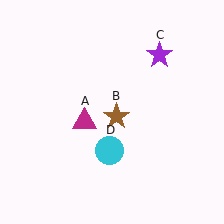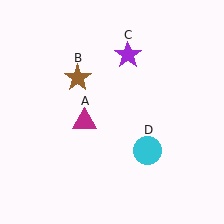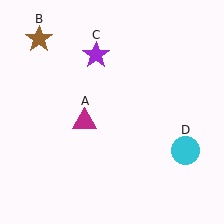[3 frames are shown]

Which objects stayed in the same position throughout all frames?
Magenta triangle (object A) remained stationary.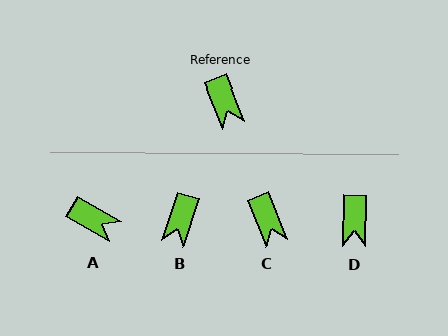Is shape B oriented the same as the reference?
No, it is off by about 39 degrees.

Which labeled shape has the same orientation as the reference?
C.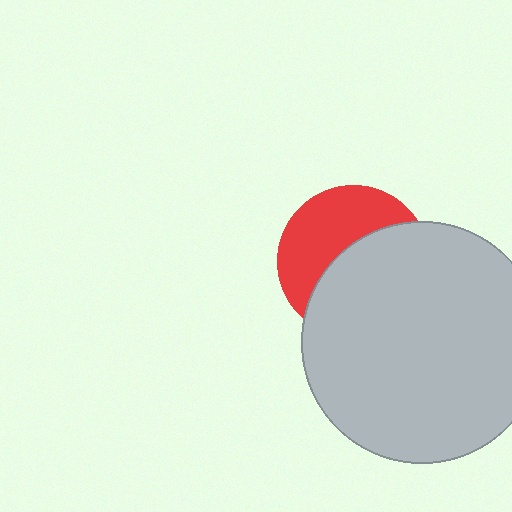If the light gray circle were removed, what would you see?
You would see the complete red circle.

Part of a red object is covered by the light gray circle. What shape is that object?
It is a circle.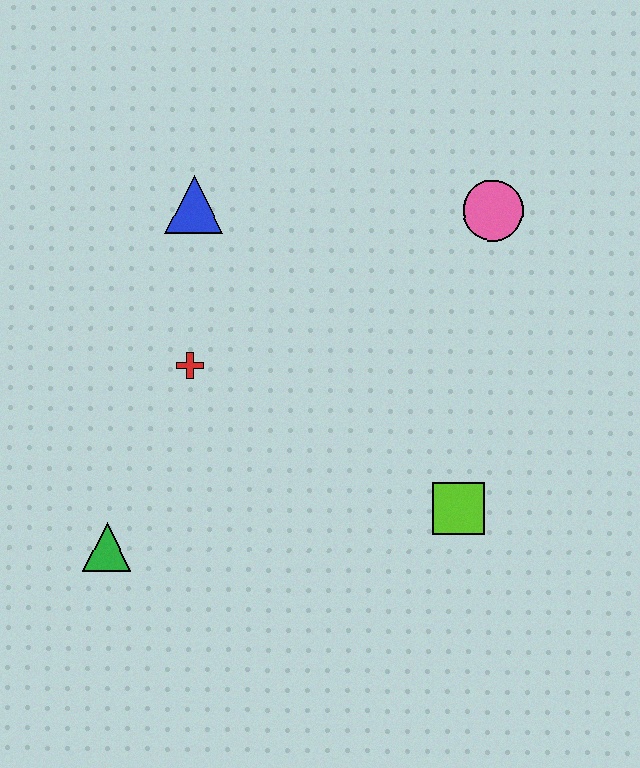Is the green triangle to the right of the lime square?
No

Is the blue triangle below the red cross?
No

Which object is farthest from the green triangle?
The pink circle is farthest from the green triangle.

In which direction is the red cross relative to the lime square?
The red cross is to the left of the lime square.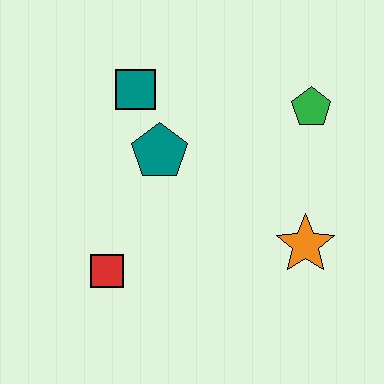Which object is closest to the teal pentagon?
The teal square is closest to the teal pentagon.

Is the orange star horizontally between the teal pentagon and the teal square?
No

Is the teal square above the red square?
Yes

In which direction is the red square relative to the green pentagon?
The red square is to the left of the green pentagon.